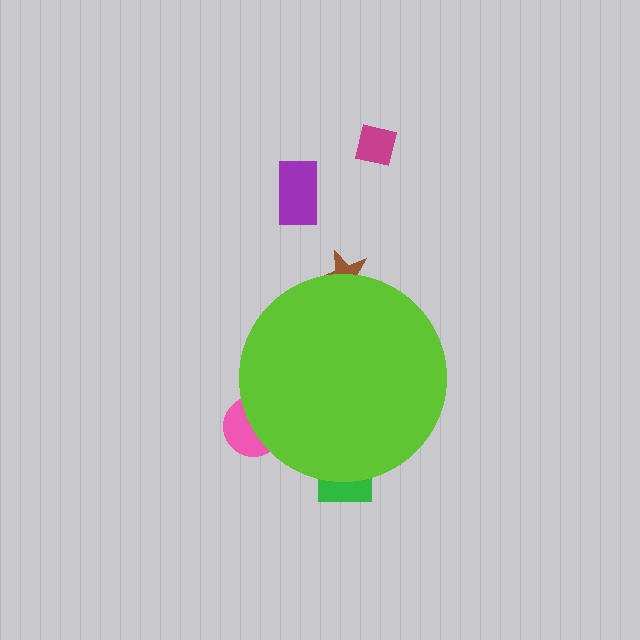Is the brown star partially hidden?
Yes, the brown star is partially hidden behind the lime circle.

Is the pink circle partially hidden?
Yes, the pink circle is partially hidden behind the lime circle.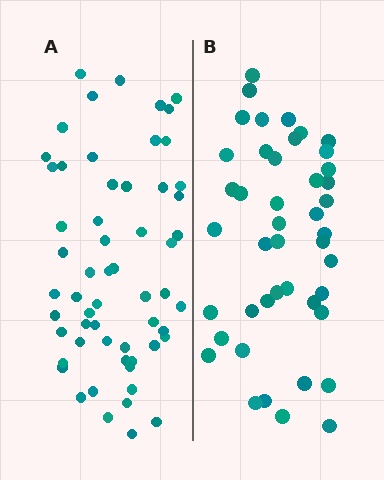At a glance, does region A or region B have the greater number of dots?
Region A (the left region) has more dots.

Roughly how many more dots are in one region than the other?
Region A has approximately 15 more dots than region B.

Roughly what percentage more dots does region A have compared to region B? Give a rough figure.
About 30% more.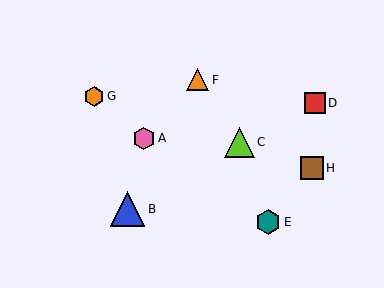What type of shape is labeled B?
Shape B is a blue triangle.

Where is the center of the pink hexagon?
The center of the pink hexagon is at (144, 138).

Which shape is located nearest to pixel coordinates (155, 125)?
The pink hexagon (labeled A) at (144, 138) is nearest to that location.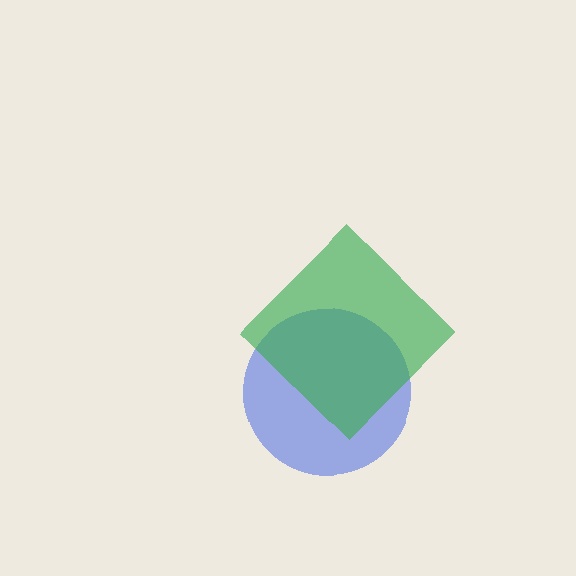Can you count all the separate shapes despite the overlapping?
Yes, there are 2 separate shapes.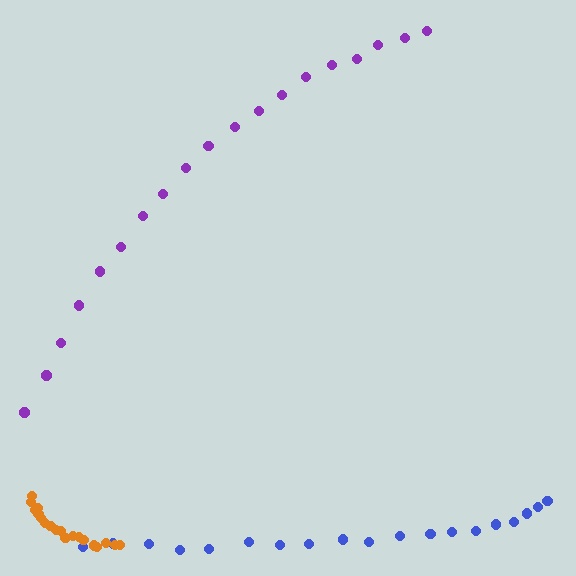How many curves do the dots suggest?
There are 3 distinct paths.